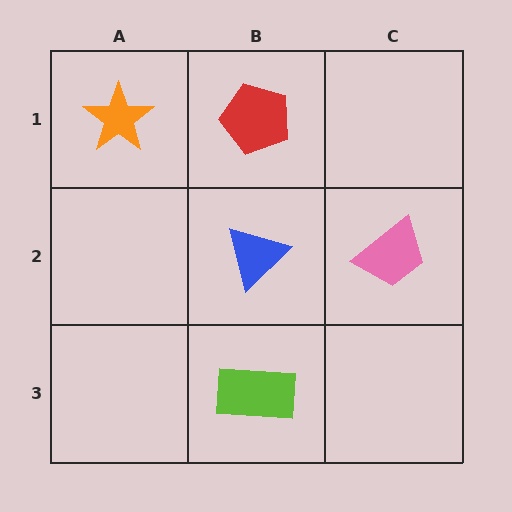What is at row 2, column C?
A pink trapezoid.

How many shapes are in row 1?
2 shapes.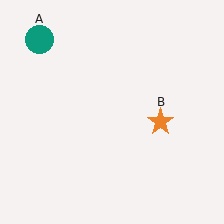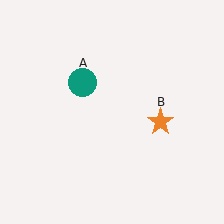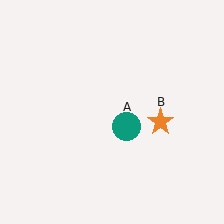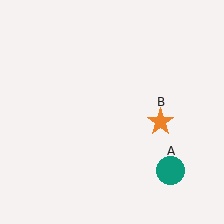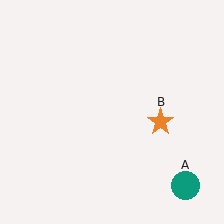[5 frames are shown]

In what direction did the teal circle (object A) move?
The teal circle (object A) moved down and to the right.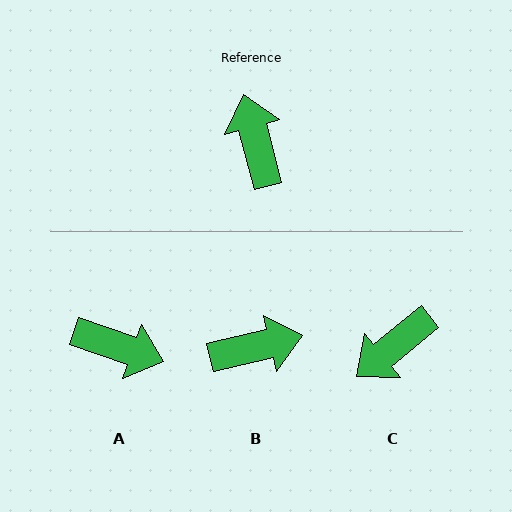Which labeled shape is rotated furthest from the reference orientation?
A, about 124 degrees away.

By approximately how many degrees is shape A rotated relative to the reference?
Approximately 124 degrees clockwise.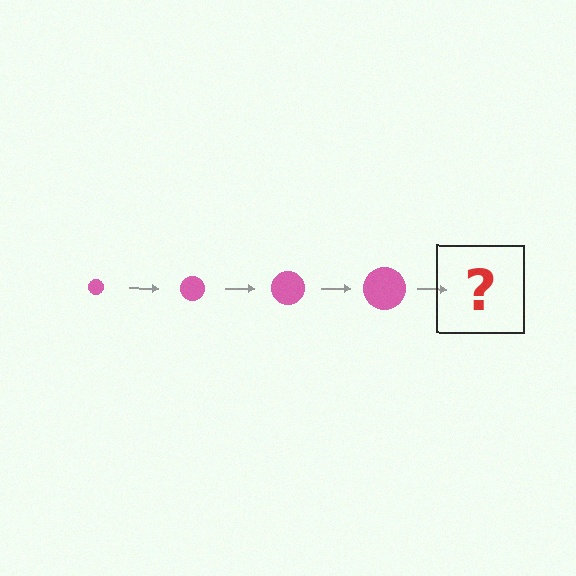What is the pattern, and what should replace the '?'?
The pattern is that the circle gets progressively larger each step. The '?' should be a pink circle, larger than the previous one.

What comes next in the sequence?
The next element should be a pink circle, larger than the previous one.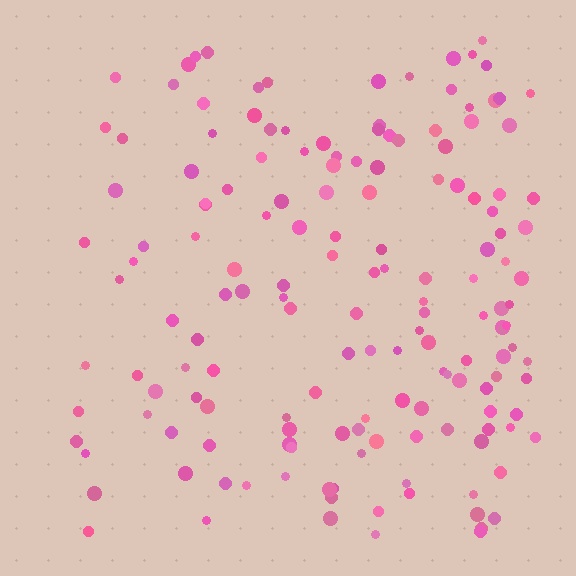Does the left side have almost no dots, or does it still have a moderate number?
Still a moderate number, just noticeably fewer than the right.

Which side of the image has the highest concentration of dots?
The right.